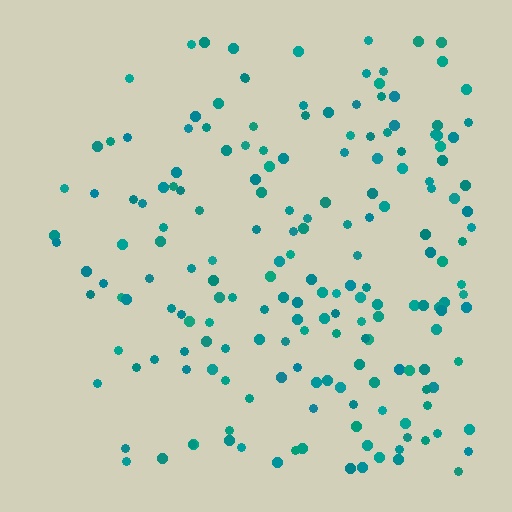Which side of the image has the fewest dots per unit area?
The left.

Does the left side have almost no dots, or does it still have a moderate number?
Still a moderate number, just noticeably fewer than the right.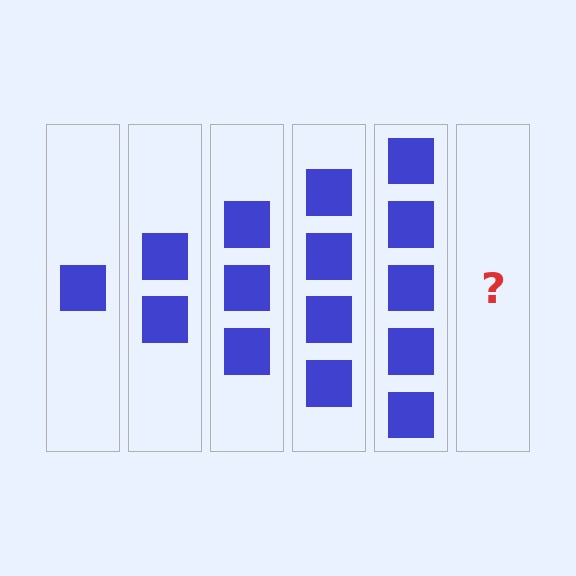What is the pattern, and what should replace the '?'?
The pattern is that each step adds one more square. The '?' should be 6 squares.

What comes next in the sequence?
The next element should be 6 squares.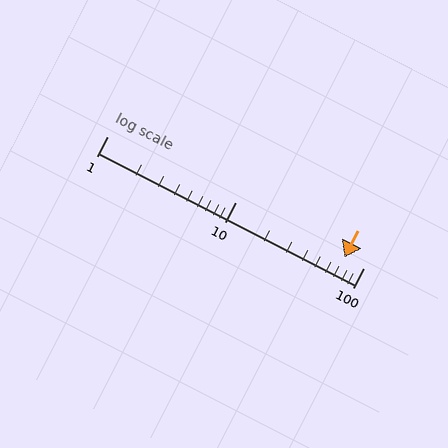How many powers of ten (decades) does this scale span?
The scale spans 2 decades, from 1 to 100.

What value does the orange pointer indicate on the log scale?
The pointer indicates approximately 71.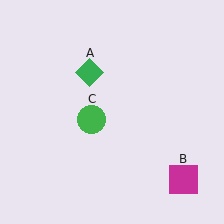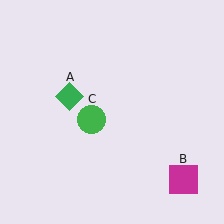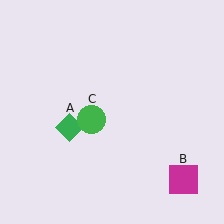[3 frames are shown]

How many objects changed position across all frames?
1 object changed position: green diamond (object A).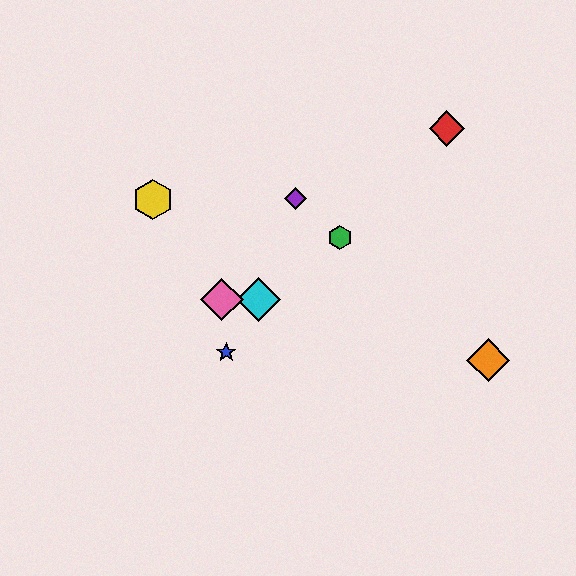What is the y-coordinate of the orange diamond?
The orange diamond is at y≈360.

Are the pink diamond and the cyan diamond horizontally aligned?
Yes, both are at y≈300.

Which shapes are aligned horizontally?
The cyan diamond, the pink diamond are aligned horizontally.